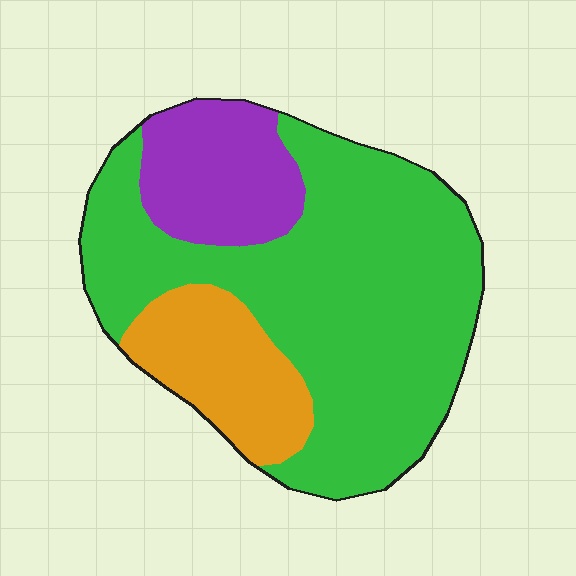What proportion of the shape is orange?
Orange takes up between a sixth and a third of the shape.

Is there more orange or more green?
Green.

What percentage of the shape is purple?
Purple covers roughly 15% of the shape.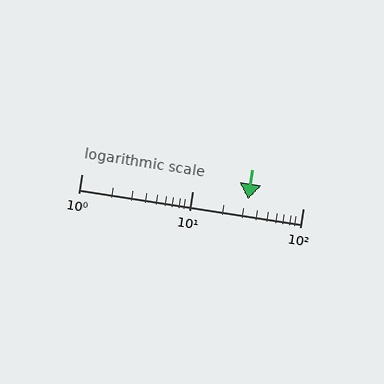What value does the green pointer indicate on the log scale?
The pointer indicates approximately 32.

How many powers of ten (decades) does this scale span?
The scale spans 2 decades, from 1 to 100.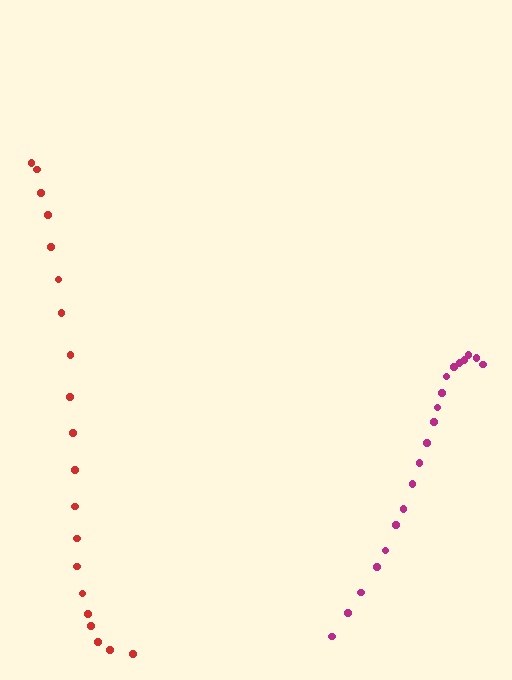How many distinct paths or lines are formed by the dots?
There are 2 distinct paths.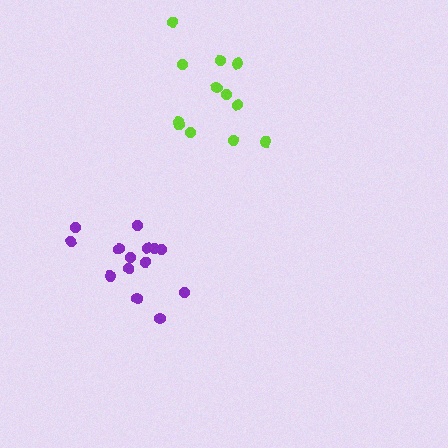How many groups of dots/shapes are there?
There are 2 groups.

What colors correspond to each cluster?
The clusters are colored: purple, lime.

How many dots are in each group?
Group 1: 14 dots, Group 2: 12 dots (26 total).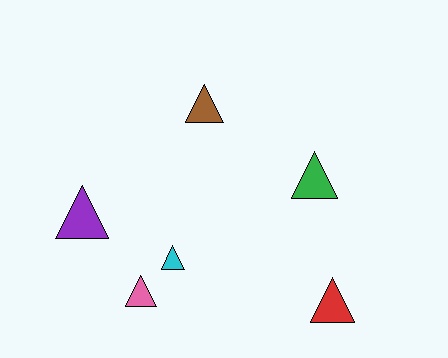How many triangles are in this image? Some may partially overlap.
There are 6 triangles.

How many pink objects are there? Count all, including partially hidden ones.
There is 1 pink object.